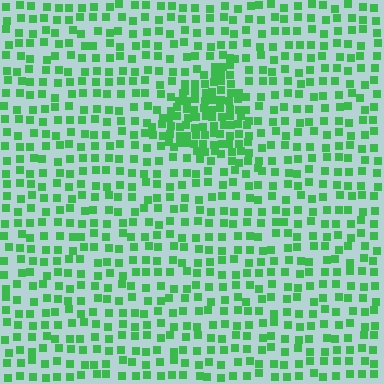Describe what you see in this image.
The image contains small green elements arranged at two different densities. A triangle-shaped region is visible where the elements are more densely packed than the surrounding area.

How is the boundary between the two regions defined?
The boundary is defined by a change in element density (approximately 2.1x ratio). All elements are the same color, size, and shape.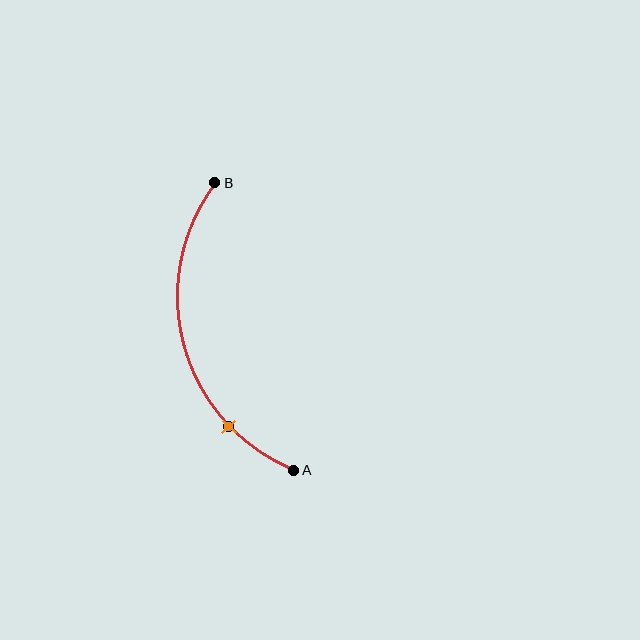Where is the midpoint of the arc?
The arc midpoint is the point on the curve farthest from the straight line joining A and B. It sits to the left of that line.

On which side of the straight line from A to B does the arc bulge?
The arc bulges to the left of the straight line connecting A and B.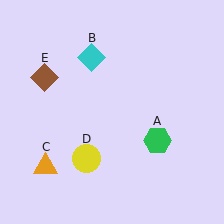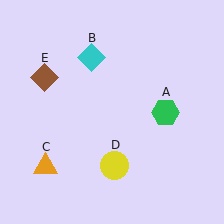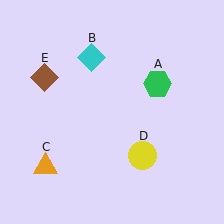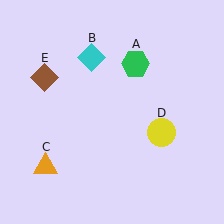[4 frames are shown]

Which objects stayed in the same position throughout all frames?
Cyan diamond (object B) and orange triangle (object C) and brown diamond (object E) remained stationary.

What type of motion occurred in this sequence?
The green hexagon (object A), yellow circle (object D) rotated counterclockwise around the center of the scene.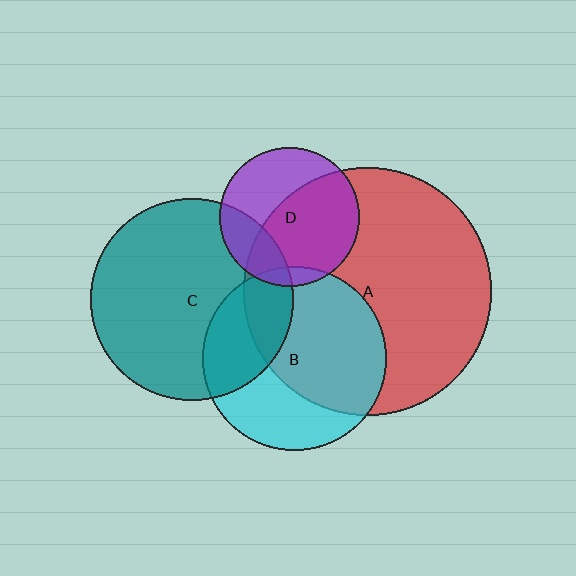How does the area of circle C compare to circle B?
Approximately 1.2 times.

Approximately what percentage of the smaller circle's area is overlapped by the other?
Approximately 30%.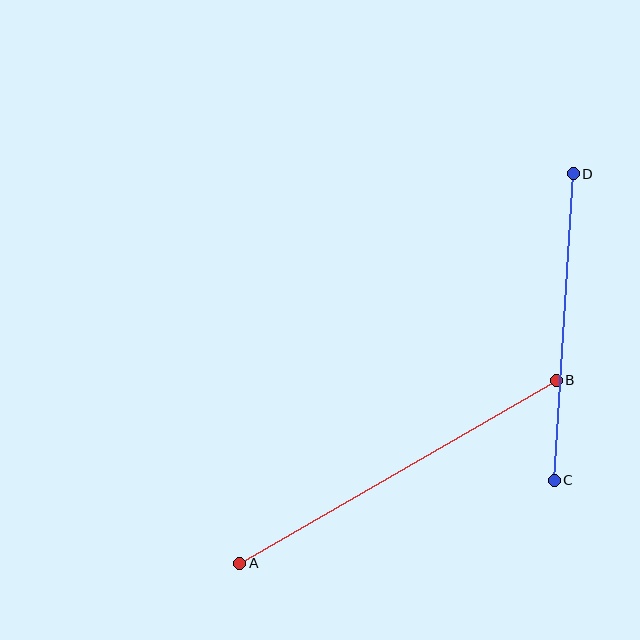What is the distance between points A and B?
The distance is approximately 366 pixels.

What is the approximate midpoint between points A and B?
The midpoint is at approximately (398, 472) pixels.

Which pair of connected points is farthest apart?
Points A and B are farthest apart.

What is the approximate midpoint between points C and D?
The midpoint is at approximately (564, 327) pixels.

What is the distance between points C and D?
The distance is approximately 307 pixels.